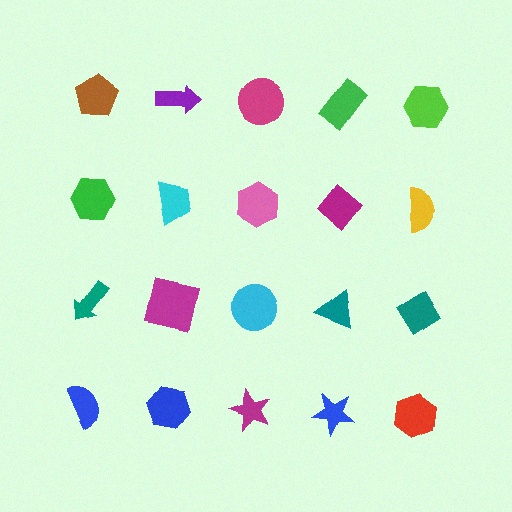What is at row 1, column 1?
A brown pentagon.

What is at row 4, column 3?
A magenta star.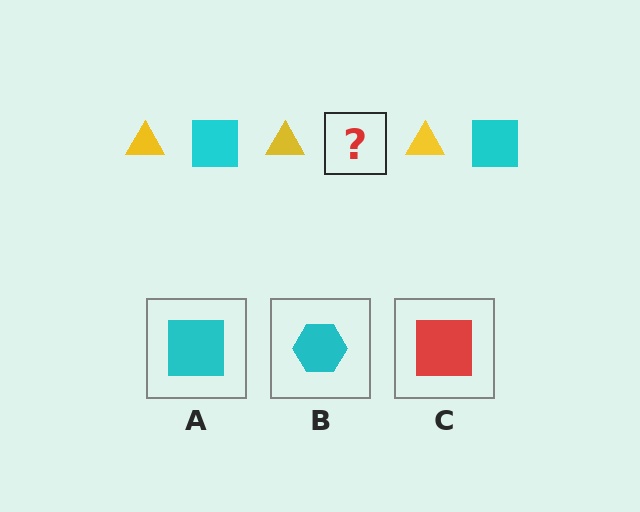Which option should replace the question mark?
Option A.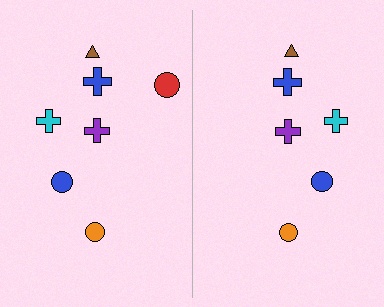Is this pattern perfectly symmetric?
No, the pattern is not perfectly symmetric. A red circle is missing from the right side.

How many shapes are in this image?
There are 13 shapes in this image.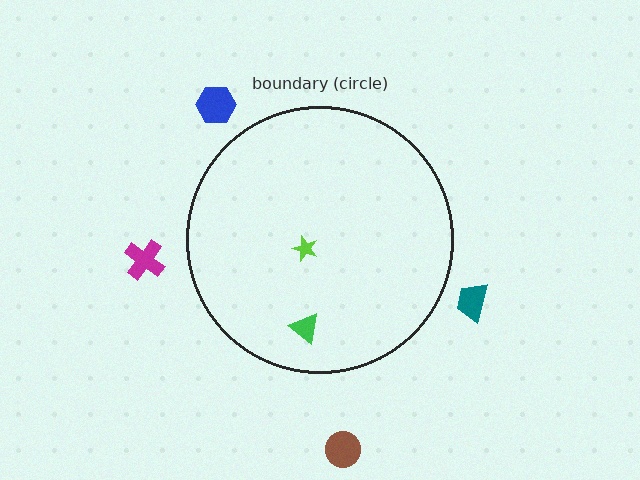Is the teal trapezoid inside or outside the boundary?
Outside.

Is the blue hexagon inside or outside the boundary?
Outside.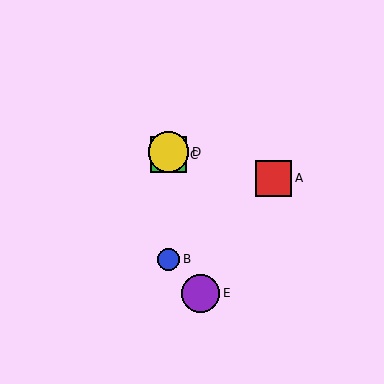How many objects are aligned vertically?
3 objects (B, C, D) are aligned vertically.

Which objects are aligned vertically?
Objects B, C, D are aligned vertically.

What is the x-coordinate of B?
Object B is at x≈169.